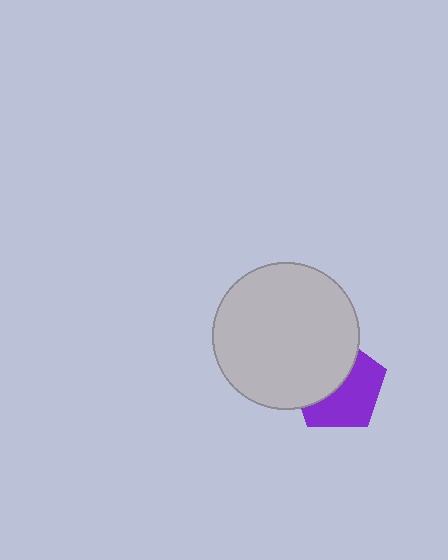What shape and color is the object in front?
The object in front is a light gray circle.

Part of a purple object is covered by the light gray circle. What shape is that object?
It is a pentagon.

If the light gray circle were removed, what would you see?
You would see the complete purple pentagon.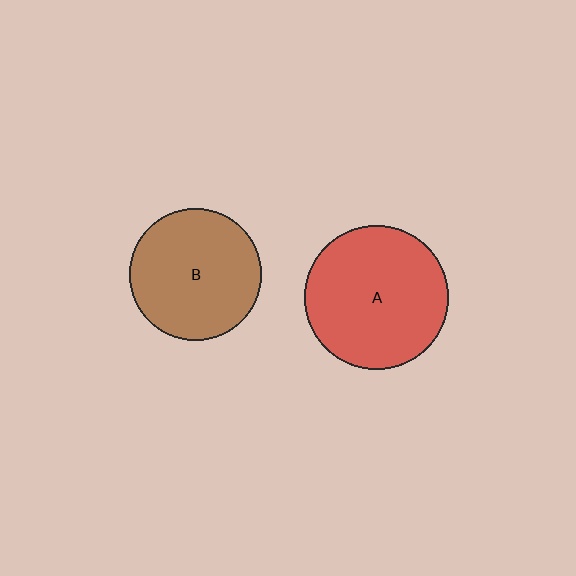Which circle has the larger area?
Circle A (red).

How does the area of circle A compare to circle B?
Approximately 1.2 times.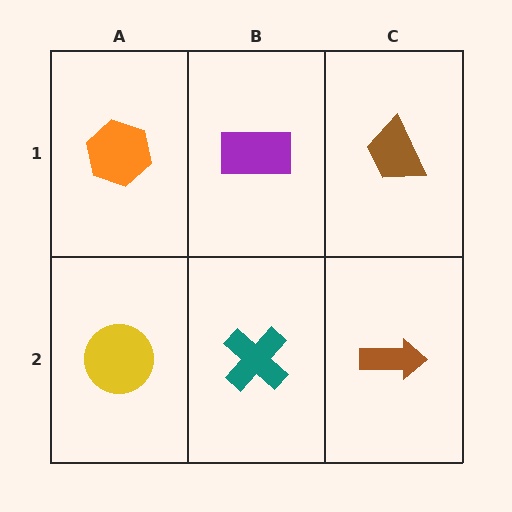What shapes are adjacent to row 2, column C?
A brown trapezoid (row 1, column C), a teal cross (row 2, column B).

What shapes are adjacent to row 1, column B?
A teal cross (row 2, column B), an orange hexagon (row 1, column A), a brown trapezoid (row 1, column C).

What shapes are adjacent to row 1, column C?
A brown arrow (row 2, column C), a purple rectangle (row 1, column B).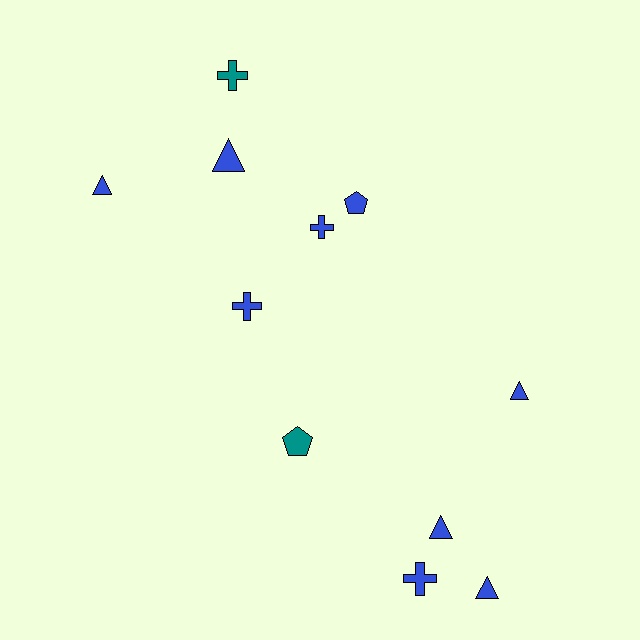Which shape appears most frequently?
Triangle, with 5 objects.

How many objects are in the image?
There are 11 objects.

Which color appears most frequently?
Blue, with 9 objects.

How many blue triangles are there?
There are 5 blue triangles.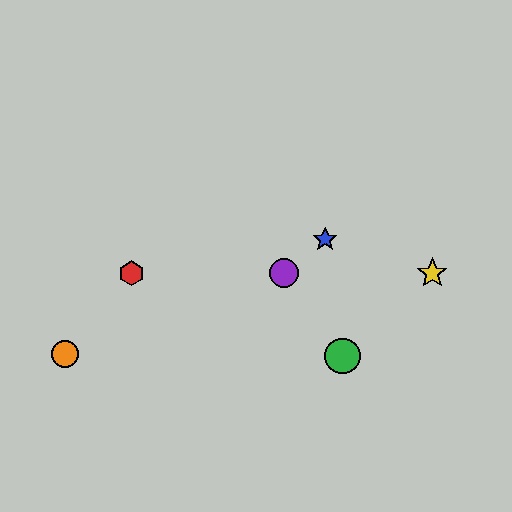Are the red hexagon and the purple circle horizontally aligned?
Yes, both are at y≈273.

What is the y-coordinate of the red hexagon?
The red hexagon is at y≈273.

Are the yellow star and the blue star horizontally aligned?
No, the yellow star is at y≈273 and the blue star is at y≈239.